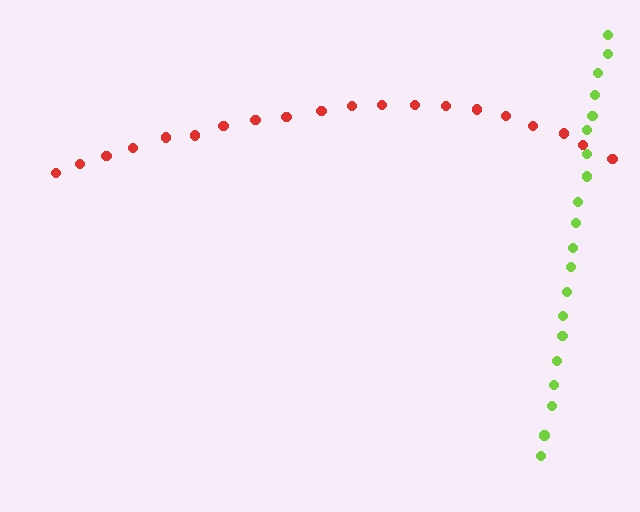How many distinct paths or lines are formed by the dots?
There are 2 distinct paths.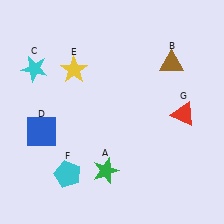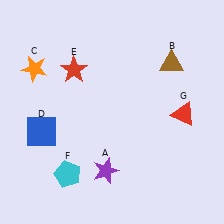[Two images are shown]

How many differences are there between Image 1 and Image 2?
There are 3 differences between the two images.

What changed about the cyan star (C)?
In Image 1, C is cyan. In Image 2, it changed to orange.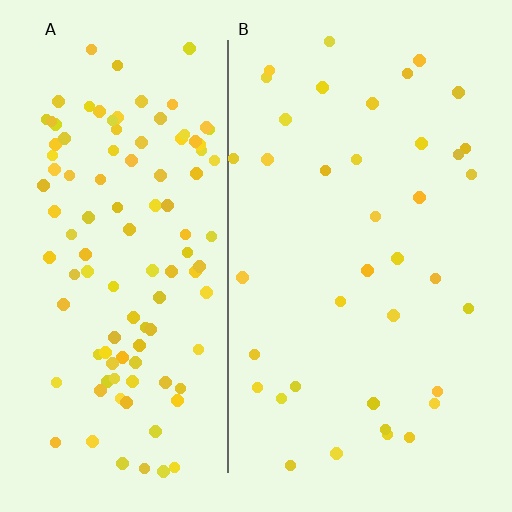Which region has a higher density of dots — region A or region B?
A (the left).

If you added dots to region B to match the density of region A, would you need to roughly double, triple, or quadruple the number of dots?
Approximately triple.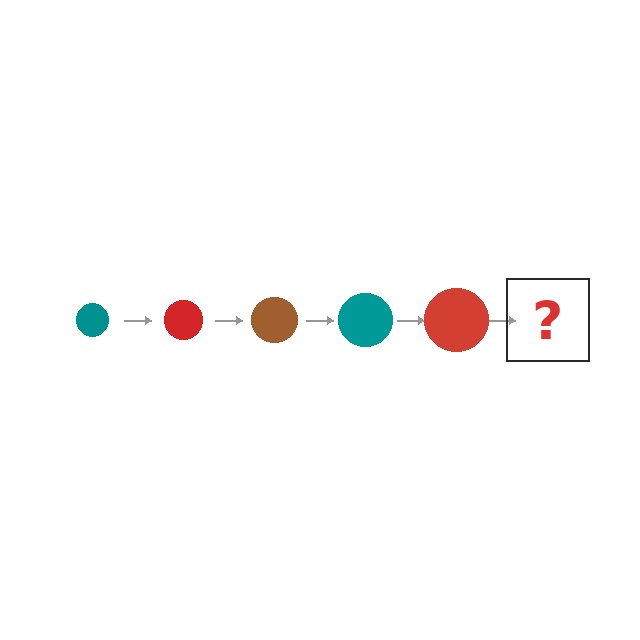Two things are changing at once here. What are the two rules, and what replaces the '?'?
The two rules are that the circle grows larger each step and the color cycles through teal, red, and brown. The '?' should be a brown circle, larger than the previous one.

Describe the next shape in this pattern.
It should be a brown circle, larger than the previous one.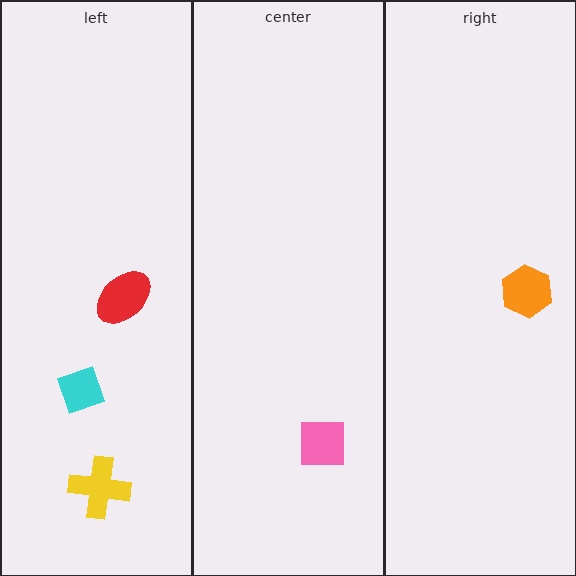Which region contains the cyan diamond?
The left region.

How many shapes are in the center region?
1.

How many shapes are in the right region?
1.